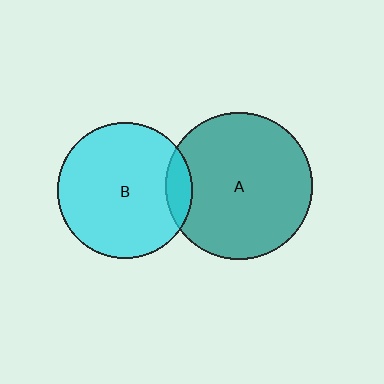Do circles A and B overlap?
Yes.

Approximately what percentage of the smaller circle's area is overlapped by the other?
Approximately 10%.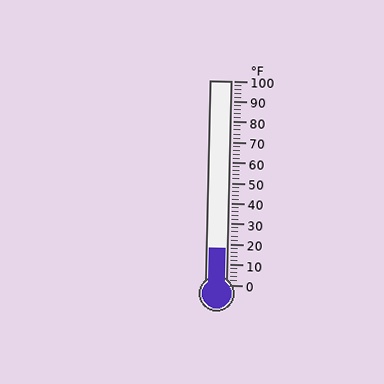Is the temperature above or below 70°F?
The temperature is below 70°F.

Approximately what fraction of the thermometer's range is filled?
The thermometer is filled to approximately 20% of its range.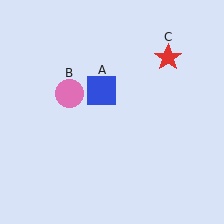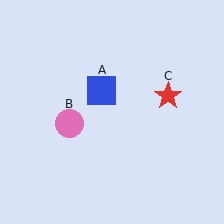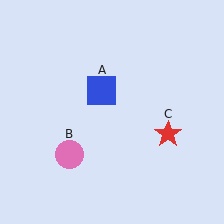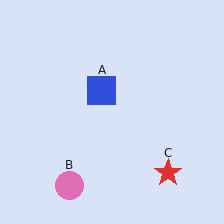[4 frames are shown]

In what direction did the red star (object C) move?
The red star (object C) moved down.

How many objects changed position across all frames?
2 objects changed position: pink circle (object B), red star (object C).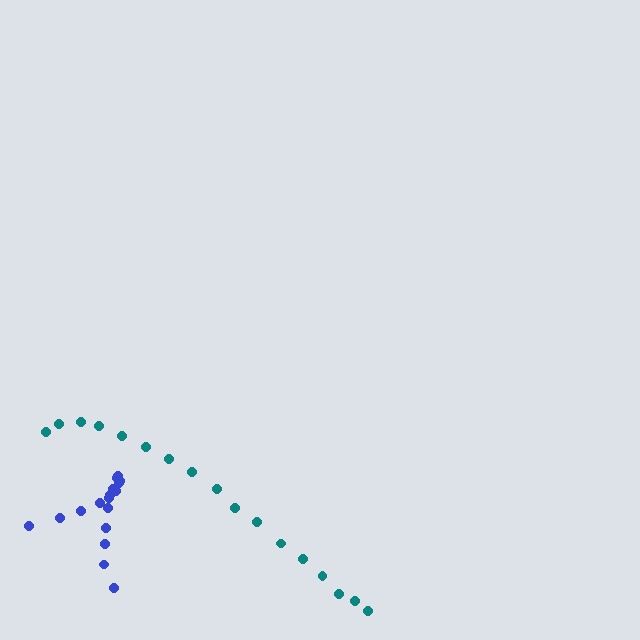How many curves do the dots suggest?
There are 2 distinct paths.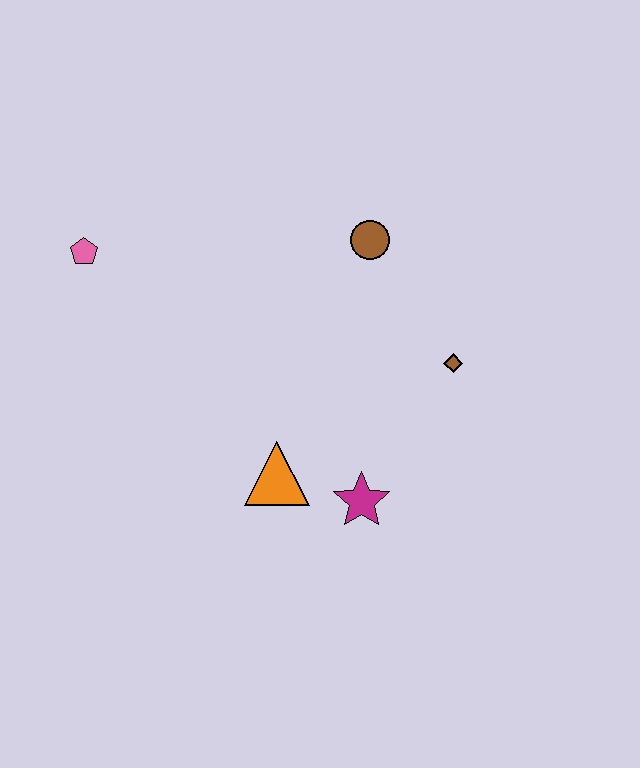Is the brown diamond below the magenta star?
No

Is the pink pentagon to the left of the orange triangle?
Yes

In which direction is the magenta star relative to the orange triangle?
The magenta star is to the right of the orange triangle.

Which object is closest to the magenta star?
The orange triangle is closest to the magenta star.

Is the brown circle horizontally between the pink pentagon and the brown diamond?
Yes